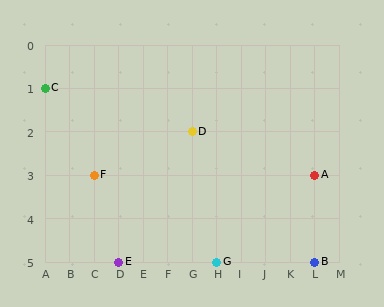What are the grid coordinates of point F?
Point F is at grid coordinates (C, 3).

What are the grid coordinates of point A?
Point A is at grid coordinates (L, 3).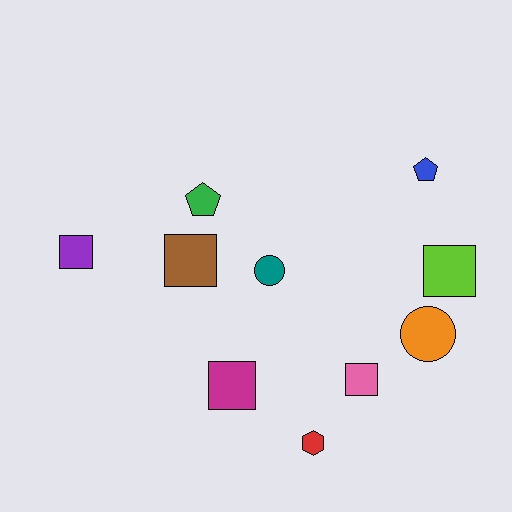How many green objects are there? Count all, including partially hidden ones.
There is 1 green object.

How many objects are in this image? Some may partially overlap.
There are 10 objects.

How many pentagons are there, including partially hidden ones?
There are 2 pentagons.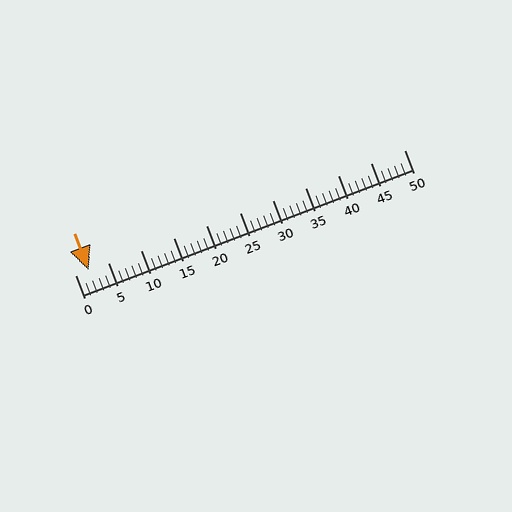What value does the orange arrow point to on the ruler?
The orange arrow points to approximately 2.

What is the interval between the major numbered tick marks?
The major tick marks are spaced 5 units apart.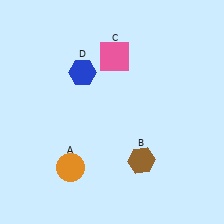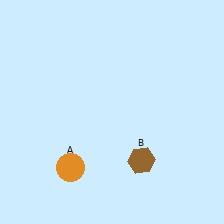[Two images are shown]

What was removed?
The pink square (C), the blue hexagon (D) were removed in Image 2.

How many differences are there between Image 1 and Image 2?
There are 2 differences between the two images.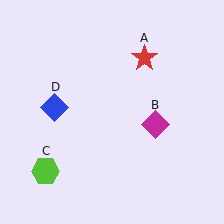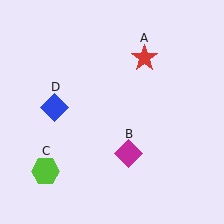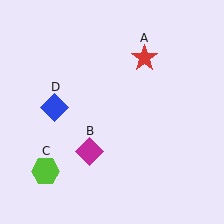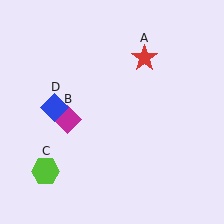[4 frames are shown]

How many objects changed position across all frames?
1 object changed position: magenta diamond (object B).